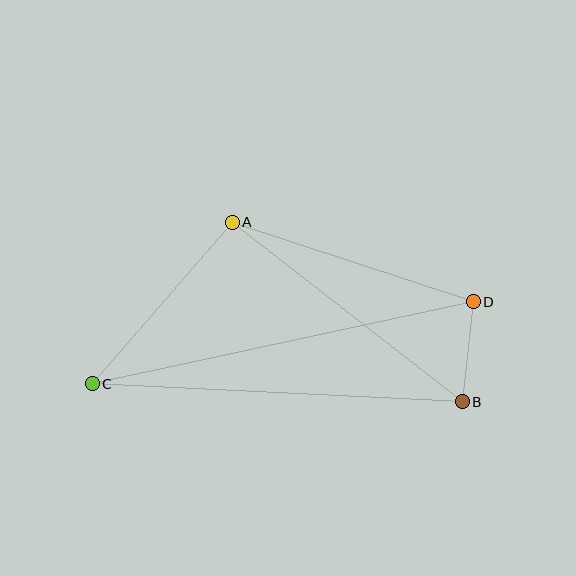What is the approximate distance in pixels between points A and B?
The distance between A and B is approximately 292 pixels.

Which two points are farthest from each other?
Points C and D are farthest from each other.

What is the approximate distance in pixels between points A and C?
The distance between A and C is approximately 214 pixels.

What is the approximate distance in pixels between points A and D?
The distance between A and D is approximately 254 pixels.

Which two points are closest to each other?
Points B and D are closest to each other.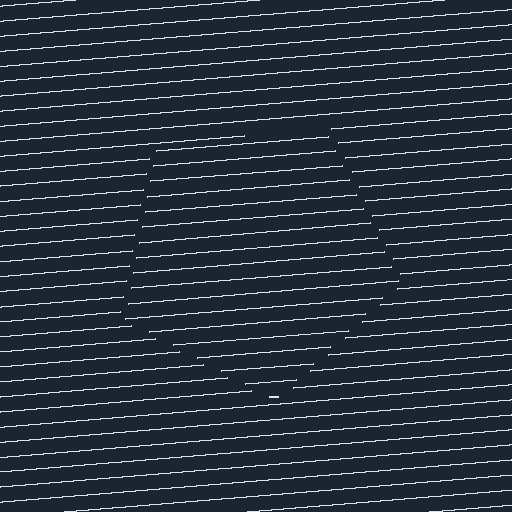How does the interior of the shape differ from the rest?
The interior of the shape contains the same grating, shifted by half a period — the contour is defined by the phase discontinuity where line-ends from the inner and outer gratings abut.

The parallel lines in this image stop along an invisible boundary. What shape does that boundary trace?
An illusory pentagon. The interior of the shape contains the same grating, shifted by half a period — the contour is defined by the phase discontinuity where line-ends from the inner and outer gratings abut.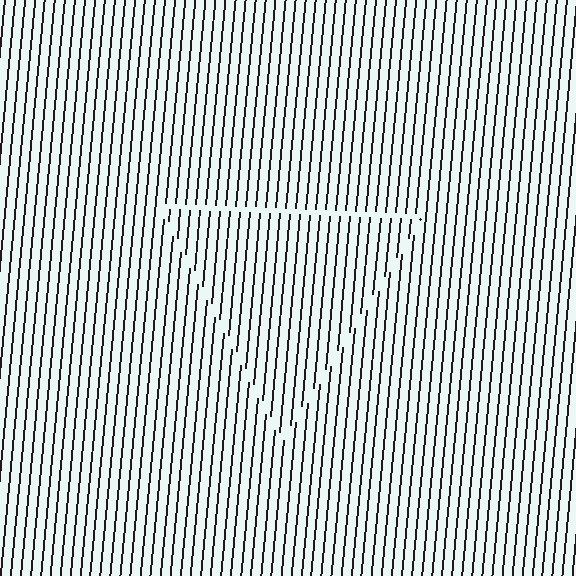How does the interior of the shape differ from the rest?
The interior of the shape contains the same grating, shifted by half a period — the contour is defined by the phase discontinuity where line-ends from the inner and outer gratings abut.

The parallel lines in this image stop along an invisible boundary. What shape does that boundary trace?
An illusory triangle. The interior of the shape contains the same grating, shifted by half a period — the contour is defined by the phase discontinuity where line-ends from the inner and outer gratings abut.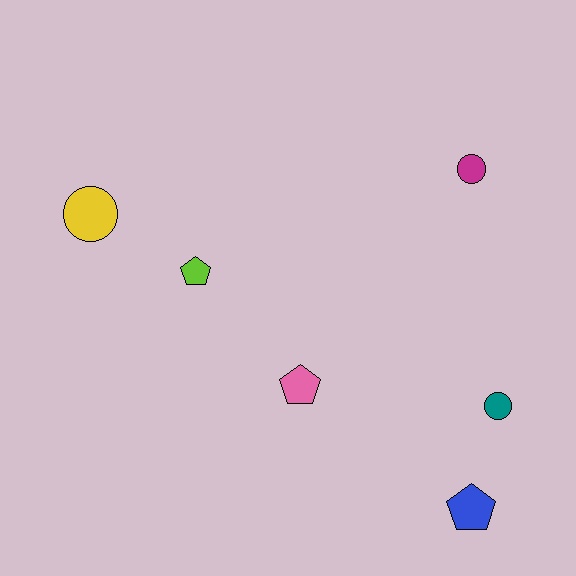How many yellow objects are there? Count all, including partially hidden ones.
There is 1 yellow object.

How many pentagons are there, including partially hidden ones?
There are 3 pentagons.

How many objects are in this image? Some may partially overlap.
There are 6 objects.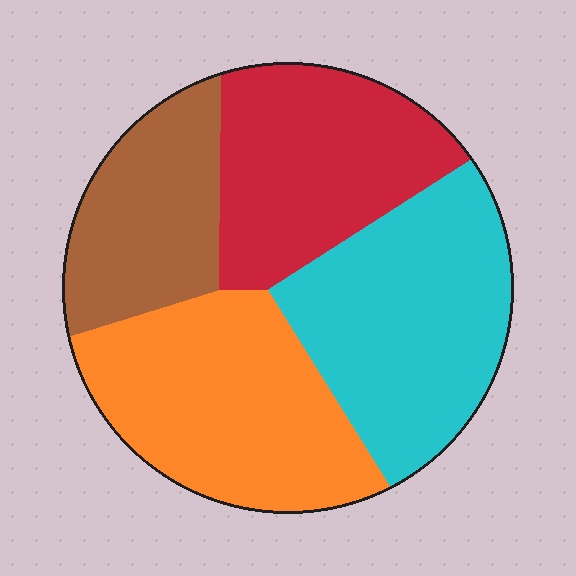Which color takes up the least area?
Brown, at roughly 20%.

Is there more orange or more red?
Orange.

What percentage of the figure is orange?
Orange covers 29% of the figure.